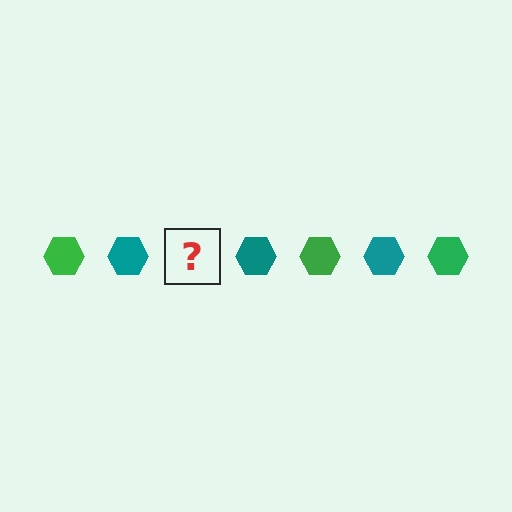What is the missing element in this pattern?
The missing element is a green hexagon.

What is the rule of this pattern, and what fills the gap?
The rule is that the pattern cycles through green, teal hexagons. The gap should be filled with a green hexagon.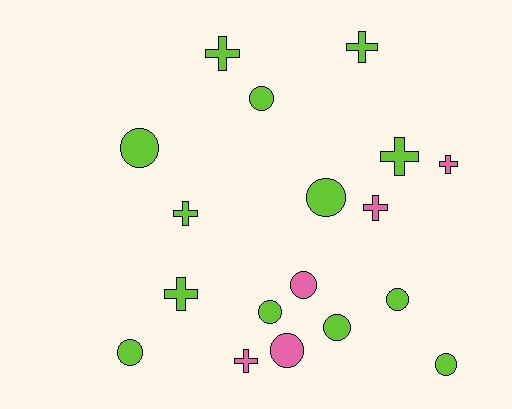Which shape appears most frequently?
Circle, with 10 objects.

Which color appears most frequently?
Lime, with 13 objects.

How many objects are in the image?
There are 18 objects.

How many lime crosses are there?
There are 5 lime crosses.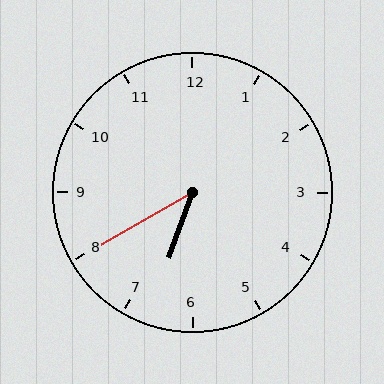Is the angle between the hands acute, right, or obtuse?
It is acute.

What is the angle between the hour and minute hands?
Approximately 40 degrees.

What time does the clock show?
6:40.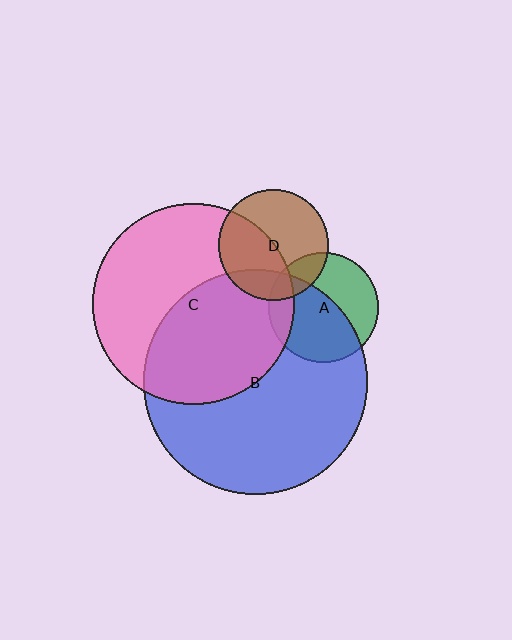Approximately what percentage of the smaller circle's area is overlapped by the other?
Approximately 15%.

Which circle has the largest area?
Circle B (blue).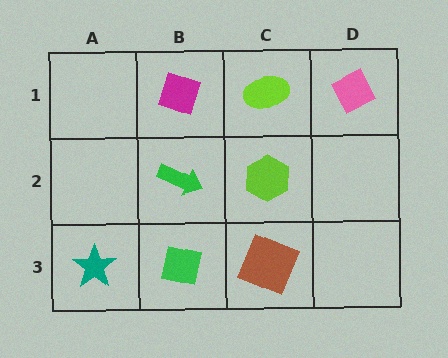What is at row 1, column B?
A magenta diamond.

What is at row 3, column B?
A green square.